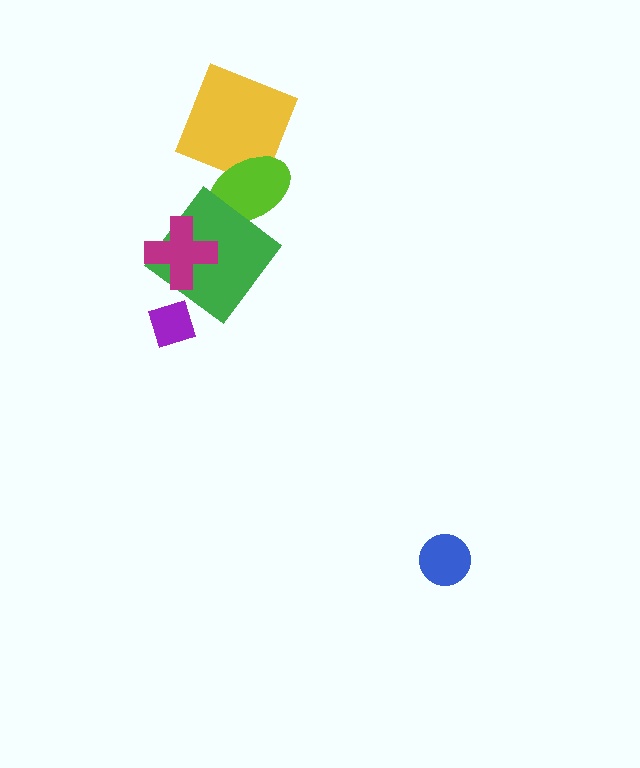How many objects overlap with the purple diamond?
0 objects overlap with the purple diamond.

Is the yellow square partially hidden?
Yes, it is partially covered by another shape.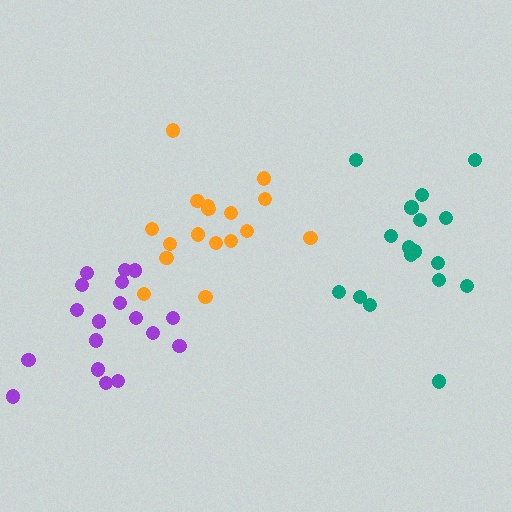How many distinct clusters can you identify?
There are 3 distinct clusters.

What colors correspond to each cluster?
The clusters are colored: orange, teal, purple.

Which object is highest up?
The orange cluster is topmost.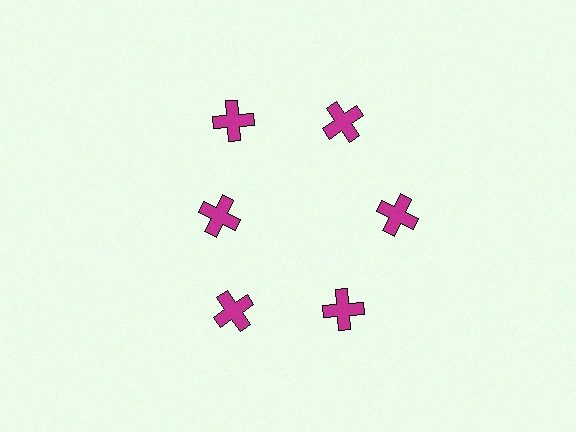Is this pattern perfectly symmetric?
No. The 6 magenta crosses are arranged in a ring, but one element near the 9 o'clock position is pulled inward toward the center, breaking the 6-fold rotational symmetry.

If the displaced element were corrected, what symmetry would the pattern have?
It would have 6-fold rotational symmetry — the pattern would map onto itself every 60 degrees.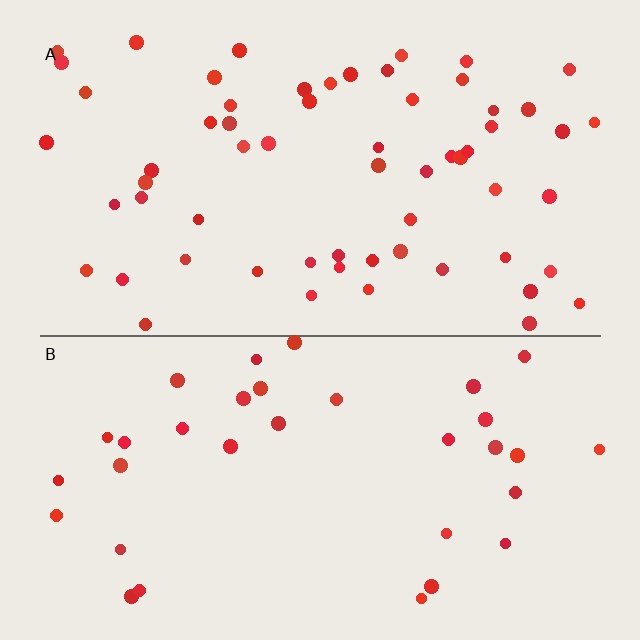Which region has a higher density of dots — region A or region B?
A (the top).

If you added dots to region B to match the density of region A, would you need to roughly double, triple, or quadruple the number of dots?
Approximately double.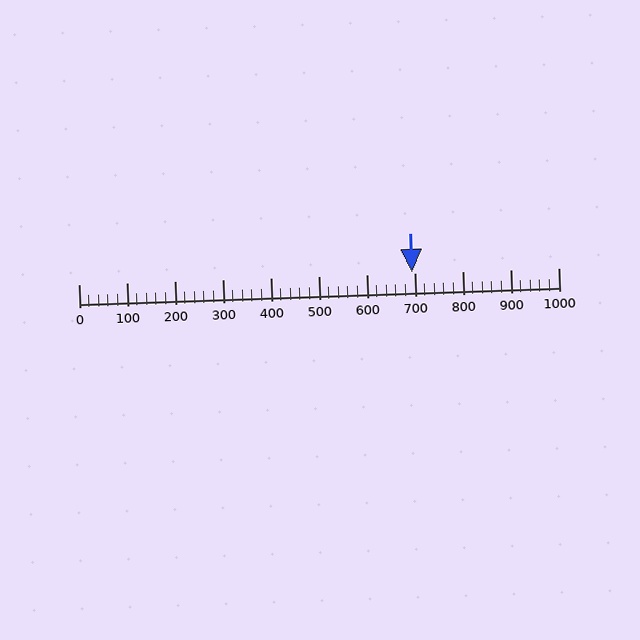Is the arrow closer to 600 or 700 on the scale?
The arrow is closer to 700.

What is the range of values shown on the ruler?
The ruler shows values from 0 to 1000.